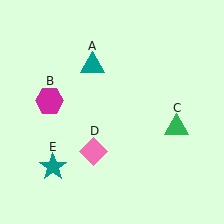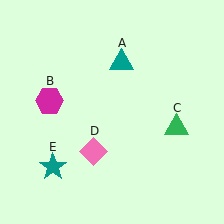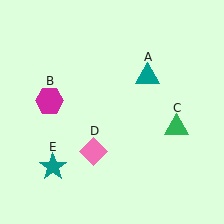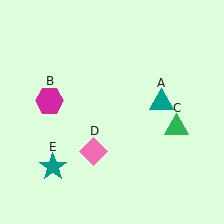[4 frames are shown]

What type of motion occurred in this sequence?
The teal triangle (object A) rotated clockwise around the center of the scene.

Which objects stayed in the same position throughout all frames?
Magenta hexagon (object B) and green triangle (object C) and pink diamond (object D) and teal star (object E) remained stationary.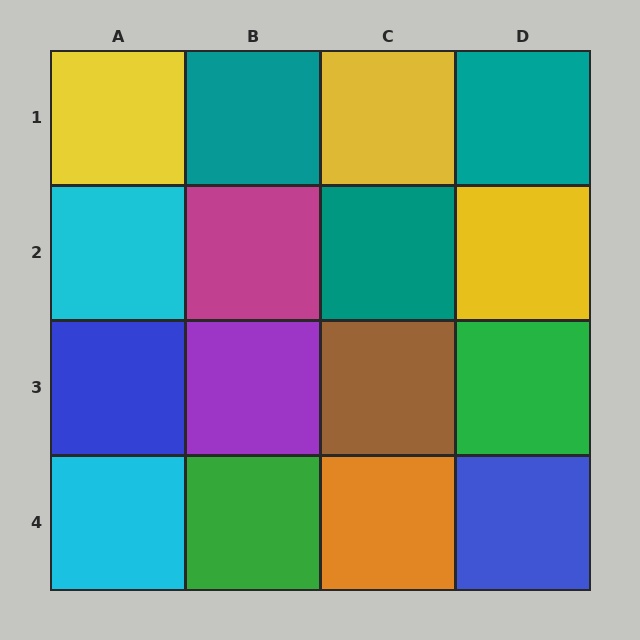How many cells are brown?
1 cell is brown.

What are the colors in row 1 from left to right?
Yellow, teal, yellow, teal.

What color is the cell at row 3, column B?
Purple.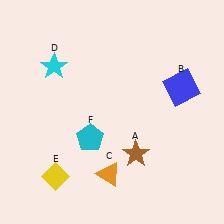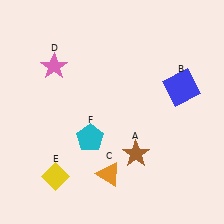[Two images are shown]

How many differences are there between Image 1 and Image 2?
There is 1 difference between the two images.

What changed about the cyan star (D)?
In Image 1, D is cyan. In Image 2, it changed to pink.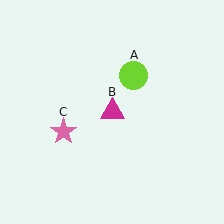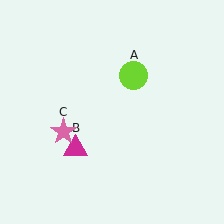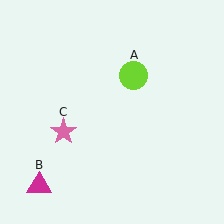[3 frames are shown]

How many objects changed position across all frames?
1 object changed position: magenta triangle (object B).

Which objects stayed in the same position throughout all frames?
Lime circle (object A) and pink star (object C) remained stationary.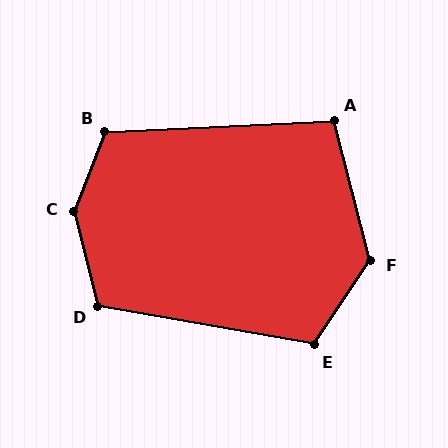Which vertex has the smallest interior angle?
A, at approximately 102 degrees.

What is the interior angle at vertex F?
Approximately 132 degrees (obtuse).